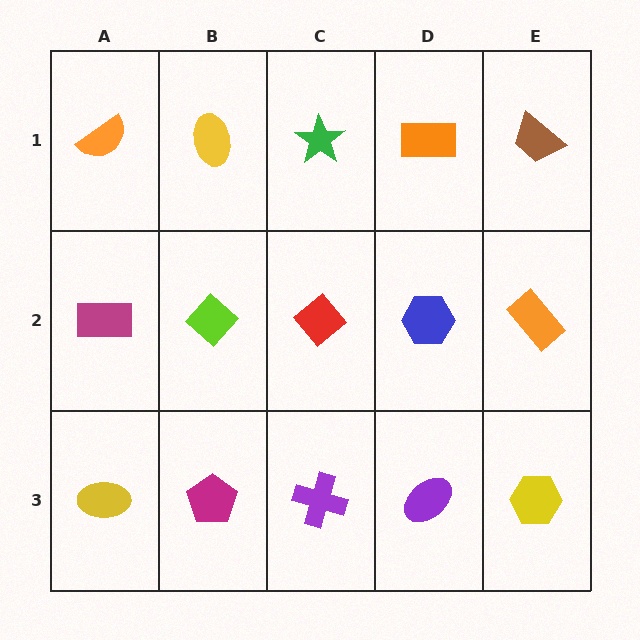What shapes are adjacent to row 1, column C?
A red diamond (row 2, column C), a yellow ellipse (row 1, column B), an orange rectangle (row 1, column D).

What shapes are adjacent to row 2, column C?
A green star (row 1, column C), a purple cross (row 3, column C), a lime diamond (row 2, column B), a blue hexagon (row 2, column D).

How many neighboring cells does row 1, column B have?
3.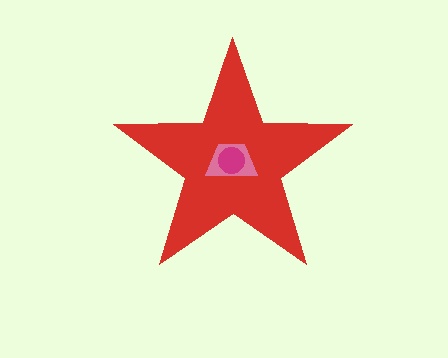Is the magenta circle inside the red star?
Yes.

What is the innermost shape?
The magenta circle.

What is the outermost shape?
The red star.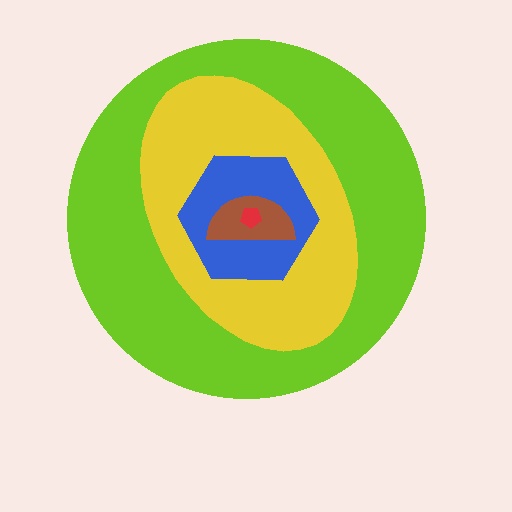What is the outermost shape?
The lime circle.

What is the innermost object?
The red pentagon.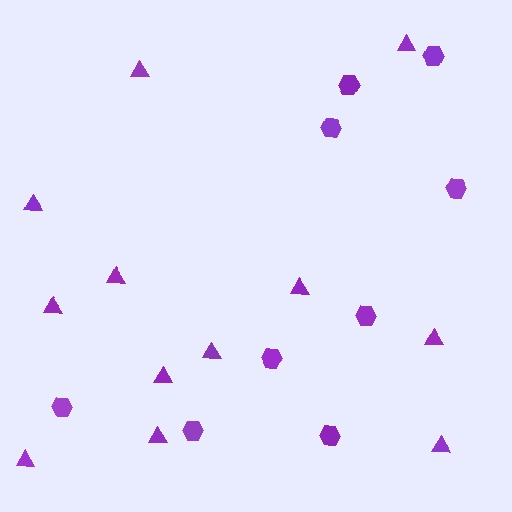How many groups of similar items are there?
There are 2 groups: one group of hexagons (9) and one group of triangles (12).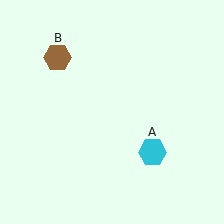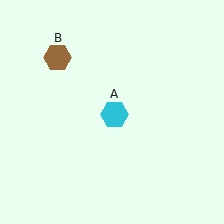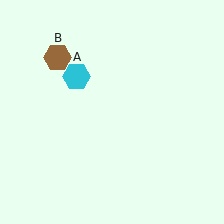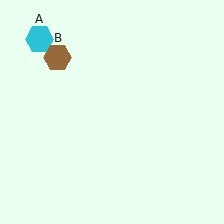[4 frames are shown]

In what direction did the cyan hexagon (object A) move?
The cyan hexagon (object A) moved up and to the left.